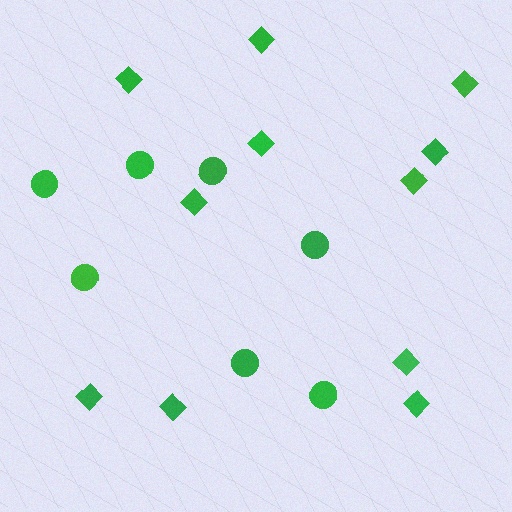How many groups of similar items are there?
There are 2 groups: one group of circles (7) and one group of diamonds (11).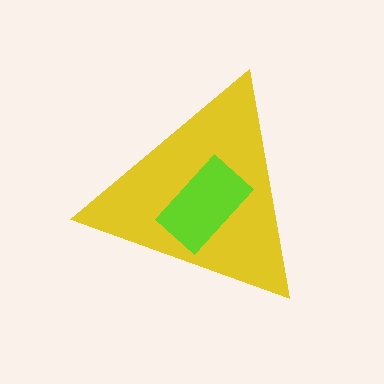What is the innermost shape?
The lime rectangle.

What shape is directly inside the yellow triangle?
The lime rectangle.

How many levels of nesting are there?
2.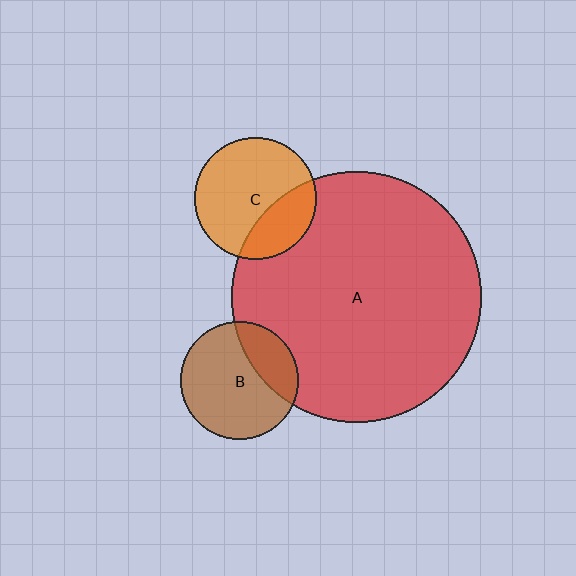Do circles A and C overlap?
Yes.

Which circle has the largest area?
Circle A (red).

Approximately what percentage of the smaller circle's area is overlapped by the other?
Approximately 30%.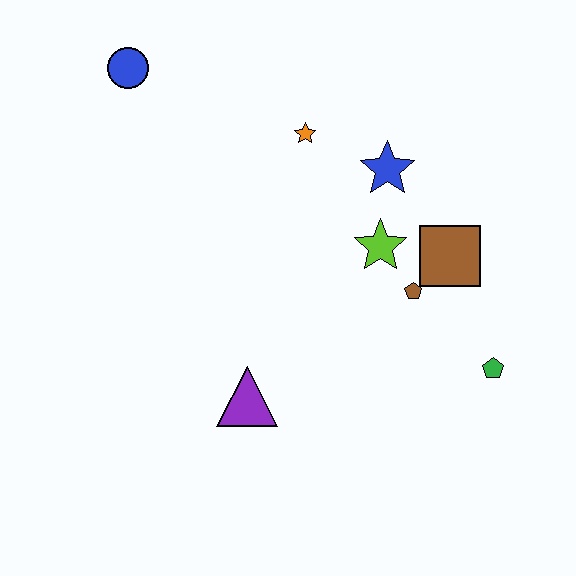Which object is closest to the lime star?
The brown pentagon is closest to the lime star.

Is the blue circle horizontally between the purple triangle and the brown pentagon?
No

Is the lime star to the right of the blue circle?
Yes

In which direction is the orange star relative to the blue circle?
The orange star is to the right of the blue circle.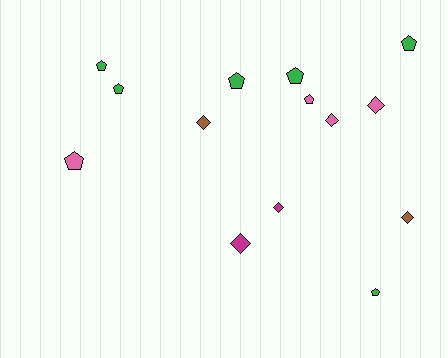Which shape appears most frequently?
Pentagon, with 8 objects.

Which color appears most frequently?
Green, with 6 objects.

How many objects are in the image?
There are 14 objects.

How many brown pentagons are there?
There are no brown pentagons.